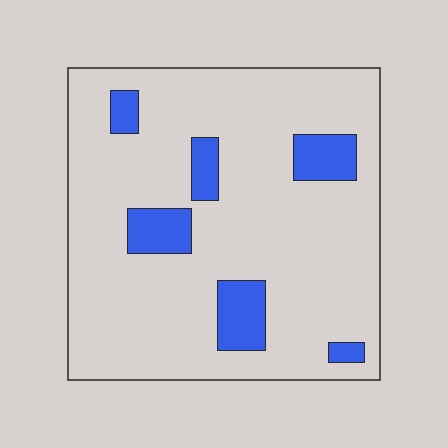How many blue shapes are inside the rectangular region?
6.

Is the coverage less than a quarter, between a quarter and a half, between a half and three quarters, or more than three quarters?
Less than a quarter.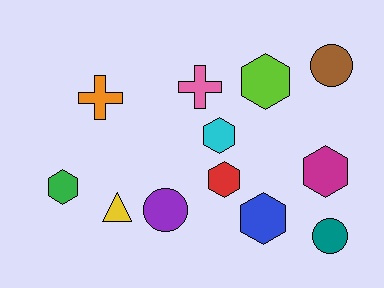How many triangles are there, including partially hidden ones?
There is 1 triangle.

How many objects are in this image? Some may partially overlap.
There are 12 objects.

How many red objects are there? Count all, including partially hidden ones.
There is 1 red object.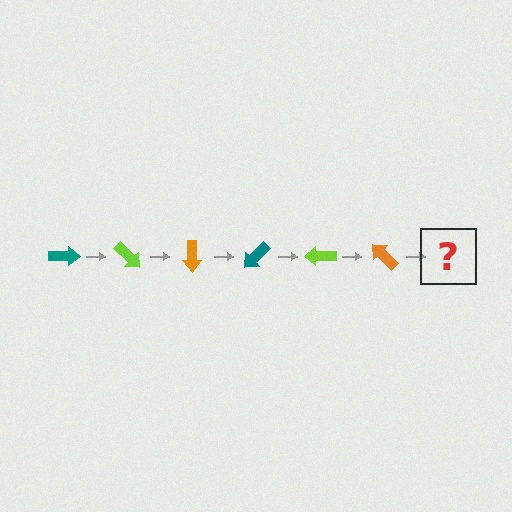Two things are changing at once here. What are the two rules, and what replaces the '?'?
The two rules are that it rotates 45 degrees each step and the color cycles through teal, lime, and orange. The '?' should be a teal arrow, rotated 270 degrees from the start.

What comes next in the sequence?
The next element should be a teal arrow, rotated 270 degrees from the start.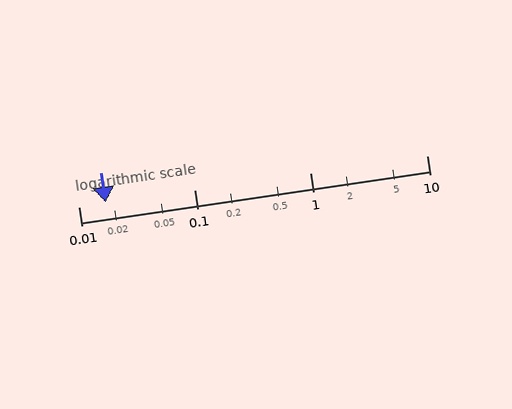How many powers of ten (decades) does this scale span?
The scale spans 3 decades, from 0.01 to 10.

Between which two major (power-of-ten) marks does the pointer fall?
The pointer is between 0.01 and 0.1.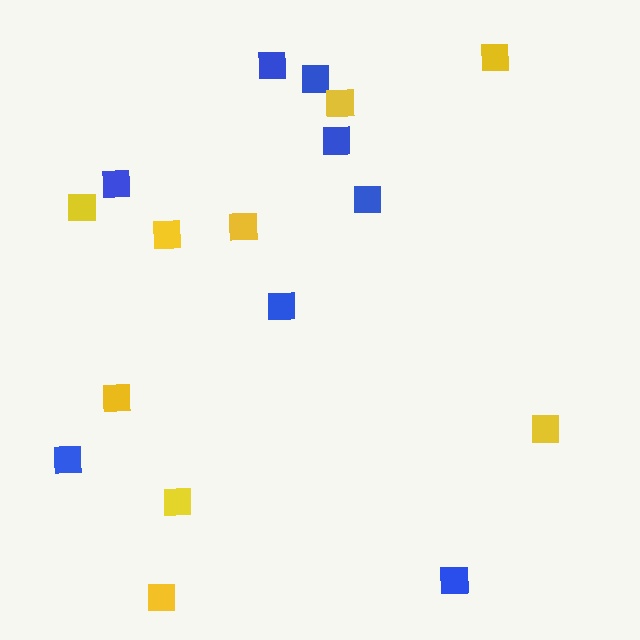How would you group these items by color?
There are 2 groups: one group of blue squares (8) and one group of yellow squares (9).